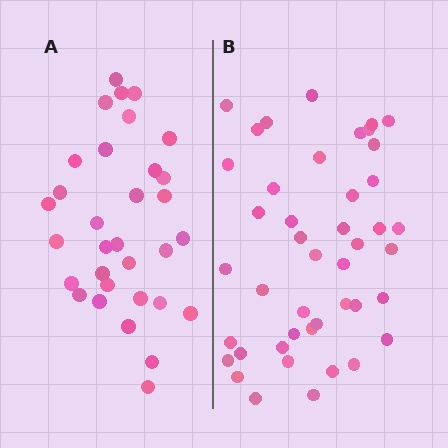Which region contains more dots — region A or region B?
Region B (the right region) has more dots.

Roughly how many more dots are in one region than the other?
Region B has roughly 12 or so more dots than region A.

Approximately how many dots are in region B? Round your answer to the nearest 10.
About 40 dots. (The exact count is 44, which rounds to 40.)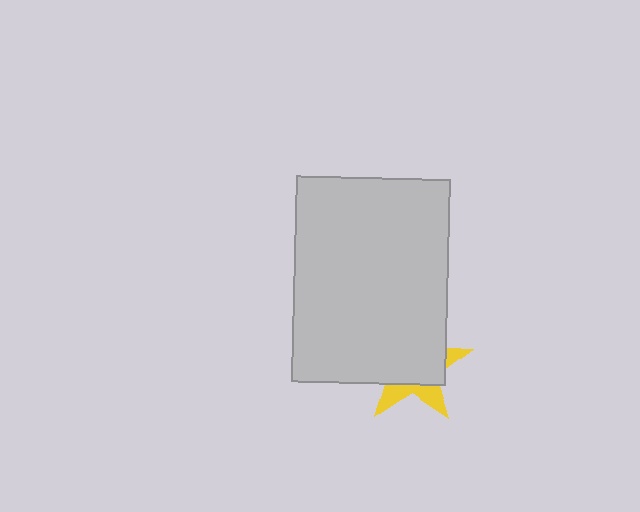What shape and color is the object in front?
The object in front is a light gray rectangle.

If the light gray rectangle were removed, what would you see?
You would see the complete yellow star.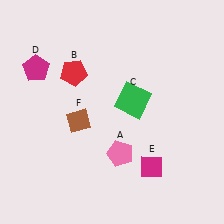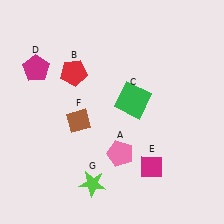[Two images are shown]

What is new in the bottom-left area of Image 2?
A lime star (G) was added in the bottom-left area of Image 2.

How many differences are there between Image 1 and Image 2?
There is 1 difference between the two images.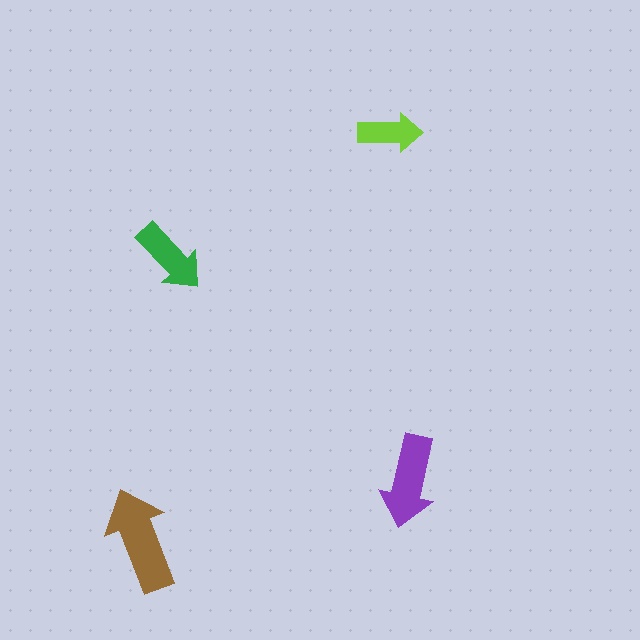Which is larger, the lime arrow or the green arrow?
The green one.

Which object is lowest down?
The brown arrow is bottommost.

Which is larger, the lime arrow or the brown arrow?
The brown one.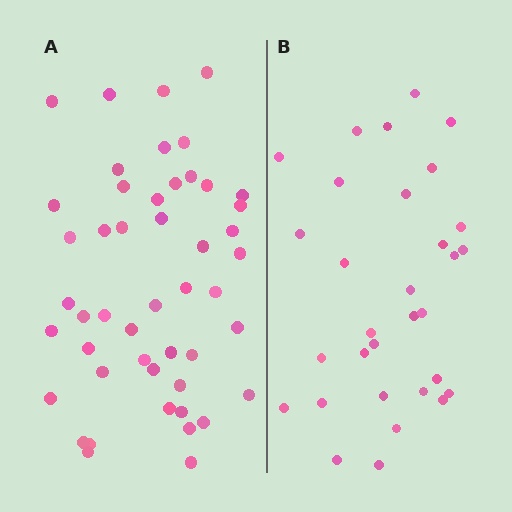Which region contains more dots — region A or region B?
Region A (the left region) has more dots.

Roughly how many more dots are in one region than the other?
Region A has approximately 15 more dots than region B.